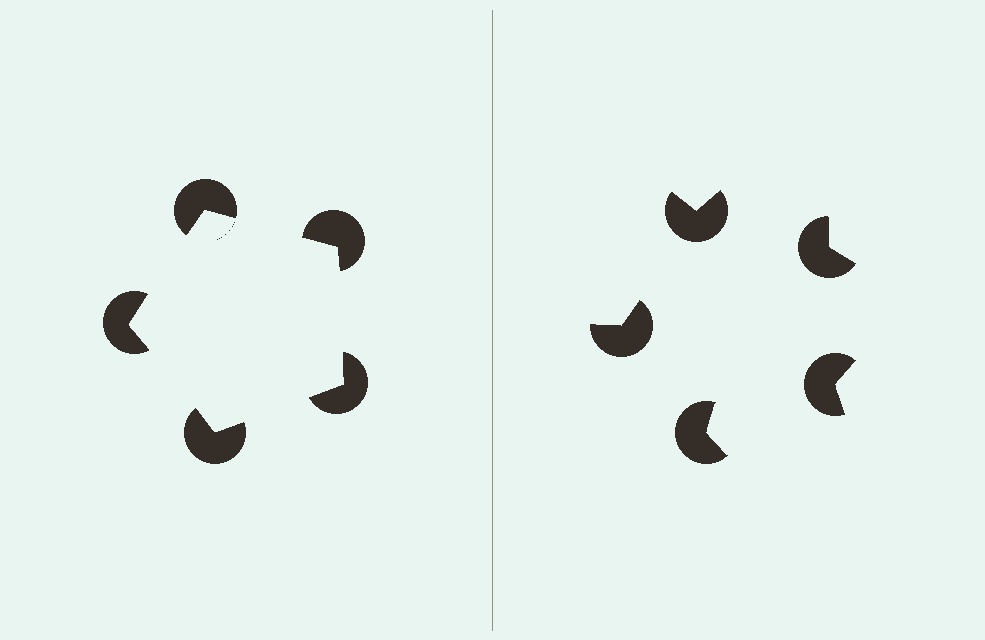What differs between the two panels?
The pac-man discs are positioned identically on both sides; only the wedge orientations differ. On the left they align to a pentagon; on the right they are misaligned.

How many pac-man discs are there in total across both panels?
10 — 5 on each side.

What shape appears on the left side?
An illusory pentagon.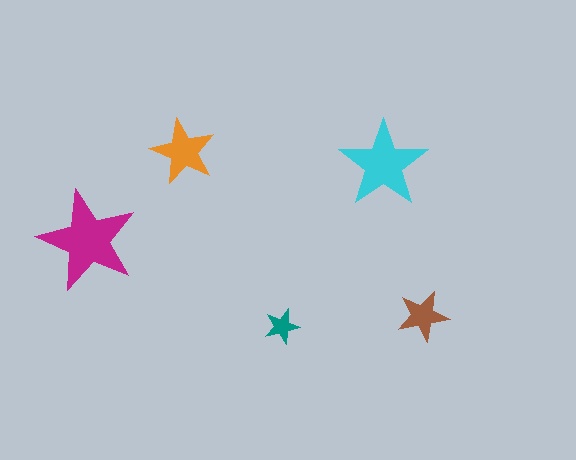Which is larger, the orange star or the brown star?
The orange one.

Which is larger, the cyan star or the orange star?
The cyan one.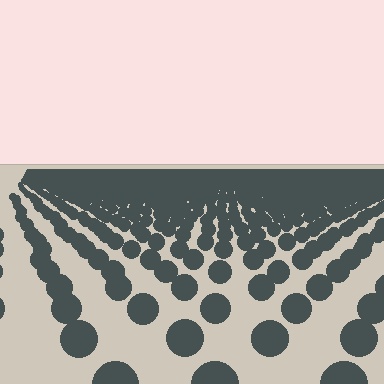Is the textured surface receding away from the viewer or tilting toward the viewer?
The surface is receding away from the viewer. Texture elements get smaller and denser toward the top.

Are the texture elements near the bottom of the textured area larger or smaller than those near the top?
Larger. Near the bottom, elements are closer to the viewer and appear at a bigger on-screen size.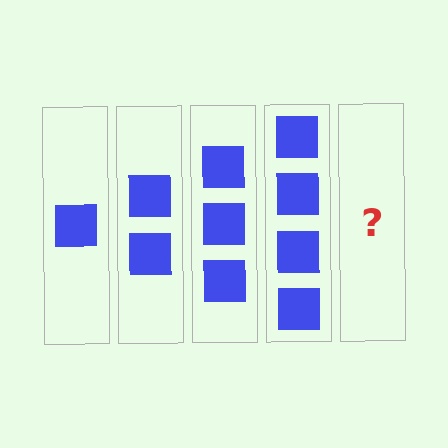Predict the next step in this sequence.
The next step is 5 squares.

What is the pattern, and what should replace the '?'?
The pattern is that each step adds one more square. The '?' should be 5 squares.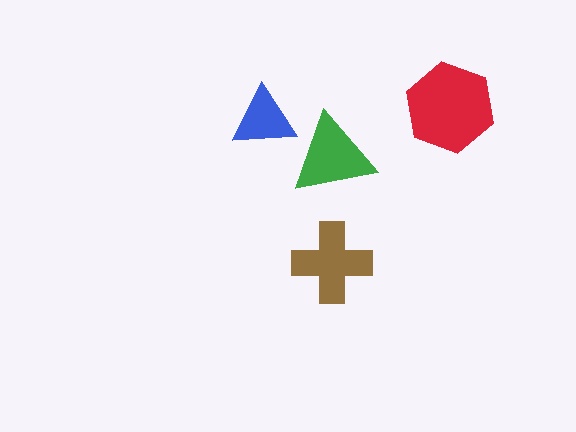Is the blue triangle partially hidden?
Yes, it is partially covered by another shape.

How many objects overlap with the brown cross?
0 objects overlap with the brown cross.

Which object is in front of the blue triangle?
The green triangle is in front of the blue triangle.